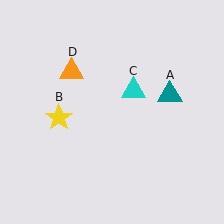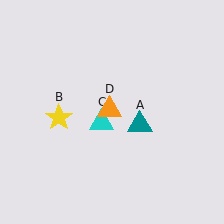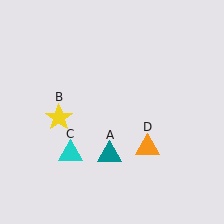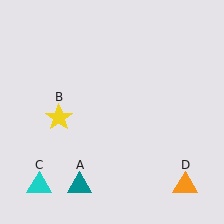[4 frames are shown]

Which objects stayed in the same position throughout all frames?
Yellow star (object B) remained stationary.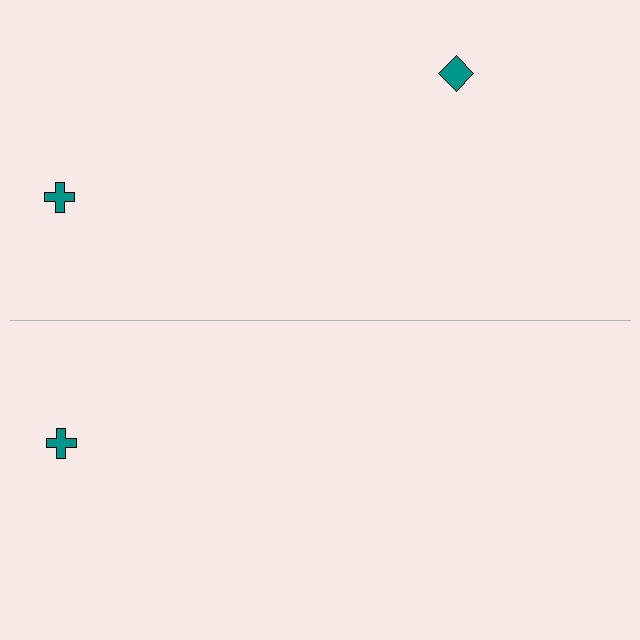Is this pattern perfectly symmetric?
No, the pattern is not perfectly symmetric. A teal diamond is missing from the bottom side.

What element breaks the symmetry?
A teal diamond is missing from the bottom side.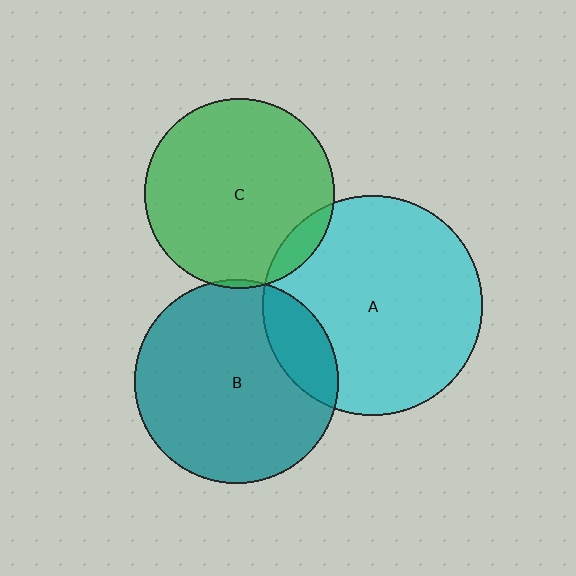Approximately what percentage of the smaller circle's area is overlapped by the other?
Approximately 10%.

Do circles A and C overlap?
Yes.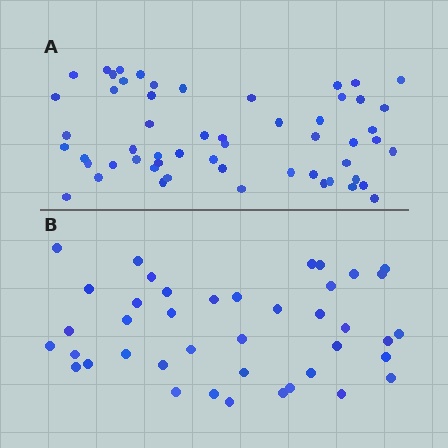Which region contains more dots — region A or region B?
Region A (the top region) has more dots.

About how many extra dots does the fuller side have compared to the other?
Region A has approximately 15 more dots than region B.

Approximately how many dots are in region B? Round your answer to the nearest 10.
About 40 dots. (The exact count is 41, which rounds to 40.)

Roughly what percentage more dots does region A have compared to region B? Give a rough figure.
About 35% more.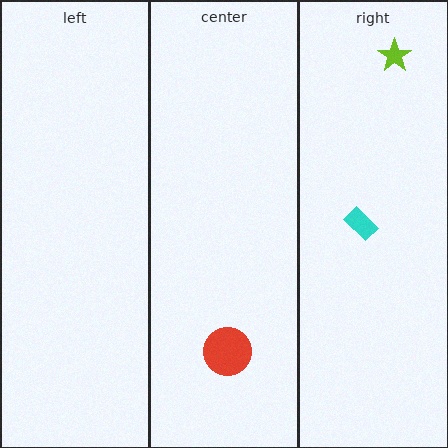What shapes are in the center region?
The red circle.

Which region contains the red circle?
The center region.